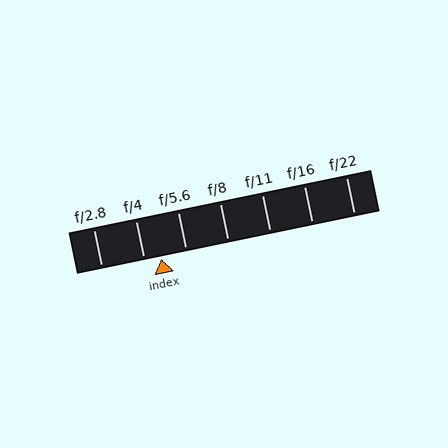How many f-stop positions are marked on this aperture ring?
There are 7 f-stop positions marked.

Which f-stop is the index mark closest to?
The index mark is closest to f/4.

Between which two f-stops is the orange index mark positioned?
The index mark is between f/4 and f/5.6.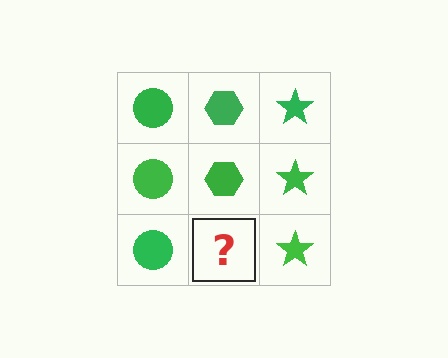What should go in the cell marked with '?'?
The missing cell should contain a green hexagon.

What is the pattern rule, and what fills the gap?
The rule is that each column has a consistent shape. The gap should be filled with a green hexagon.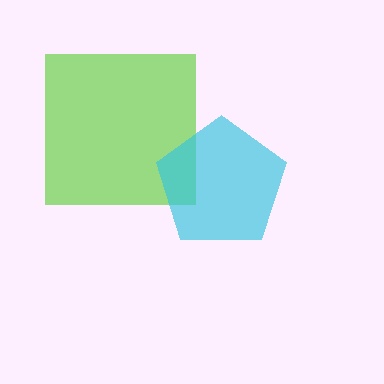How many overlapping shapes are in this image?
There are 2 overlapping shapes in the image.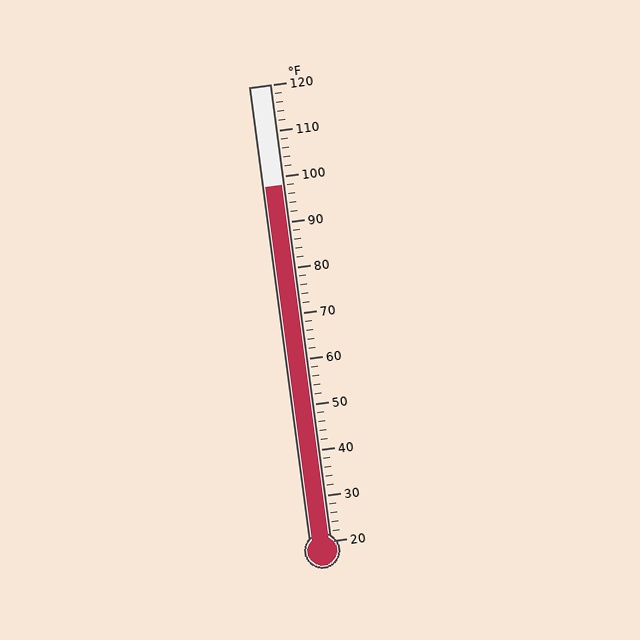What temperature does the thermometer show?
The thermometer shows approximately 98°F.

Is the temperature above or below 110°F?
The temperature is below 110°F.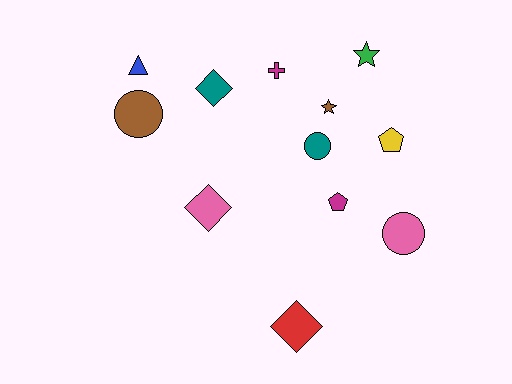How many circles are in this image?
There are 3 circles.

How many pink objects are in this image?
There are 2 pink objects.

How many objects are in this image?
There are 12 objects.